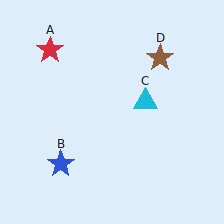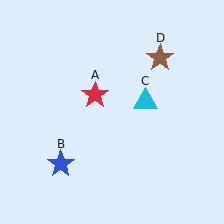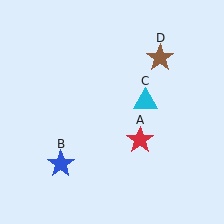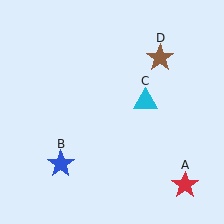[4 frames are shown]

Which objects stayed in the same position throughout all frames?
Blue star (object B) and cyan triangle (object C) and brown star (object D) remained stationary.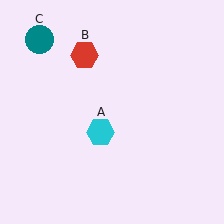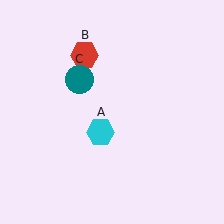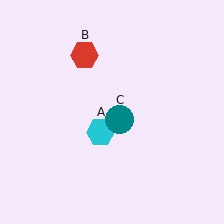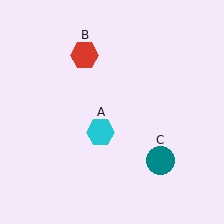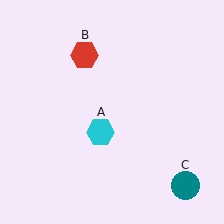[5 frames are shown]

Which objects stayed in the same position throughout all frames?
Cyan hexagon (object A) and red hexagon (object B) remained stationary.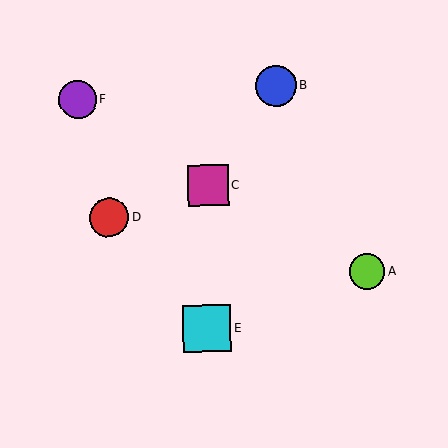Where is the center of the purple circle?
The center of the purple circle is at (78, 99).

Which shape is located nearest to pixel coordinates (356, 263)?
The lime circle (labeled A) at (367, 272) is nearest to that location.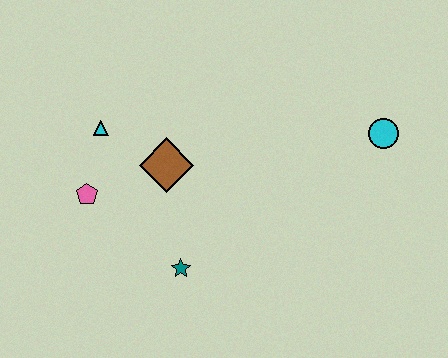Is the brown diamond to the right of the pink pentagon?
Yes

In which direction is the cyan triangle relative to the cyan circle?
The cyan triangle is to the left of the cyan circle.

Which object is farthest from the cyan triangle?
The cyan circle is farthest from the cyan triangle.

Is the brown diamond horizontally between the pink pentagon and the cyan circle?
Yes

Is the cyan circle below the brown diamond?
No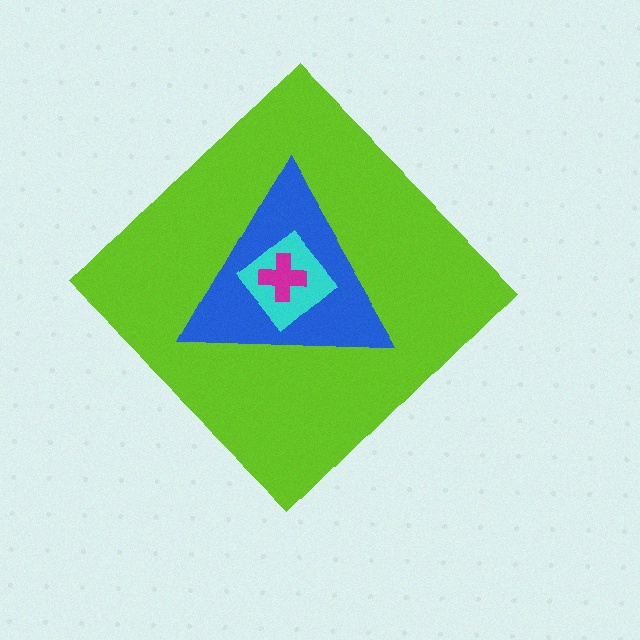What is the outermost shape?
The lime diamond.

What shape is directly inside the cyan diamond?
The magenta cross.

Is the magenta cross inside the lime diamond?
Yes.